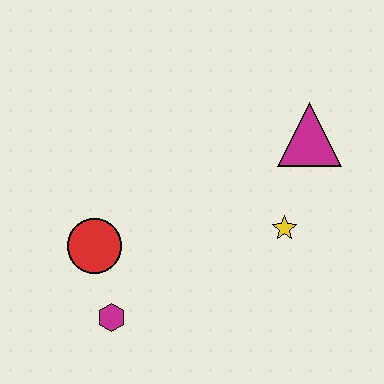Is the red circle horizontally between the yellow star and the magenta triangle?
No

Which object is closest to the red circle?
The magenta hexagon is closest to the red circle.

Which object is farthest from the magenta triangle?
The magenta hexagon is farthest from the magenta triangle.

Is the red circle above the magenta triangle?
No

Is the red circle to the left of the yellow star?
Yes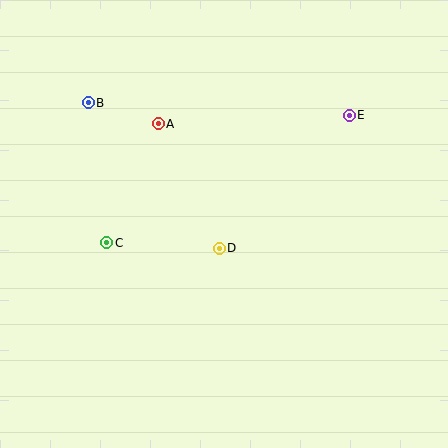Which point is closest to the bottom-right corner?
Point D is closest to the bottom-right corner.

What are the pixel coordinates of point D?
Point D is at (219, 248).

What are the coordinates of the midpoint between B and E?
The midpoint between B and E is at (219, 109).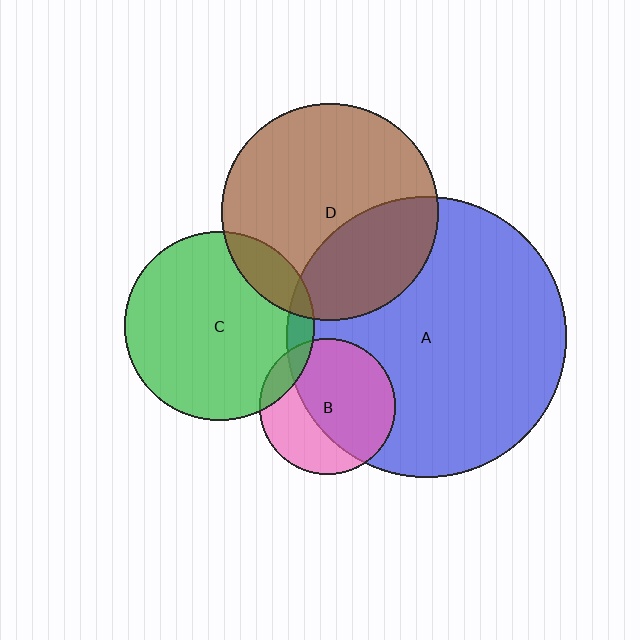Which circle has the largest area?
Circle A (blue).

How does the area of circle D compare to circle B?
Approximately 2.5 times.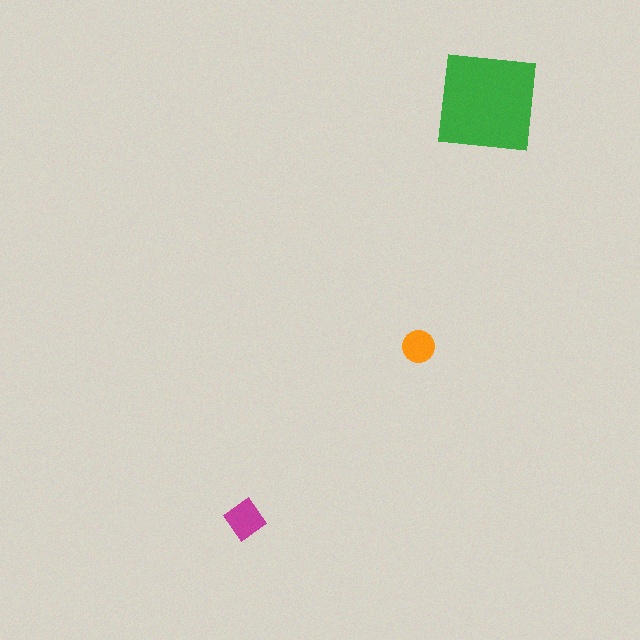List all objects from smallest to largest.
The orange circle, the magenta diamond, the green square.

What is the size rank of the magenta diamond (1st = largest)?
2nd.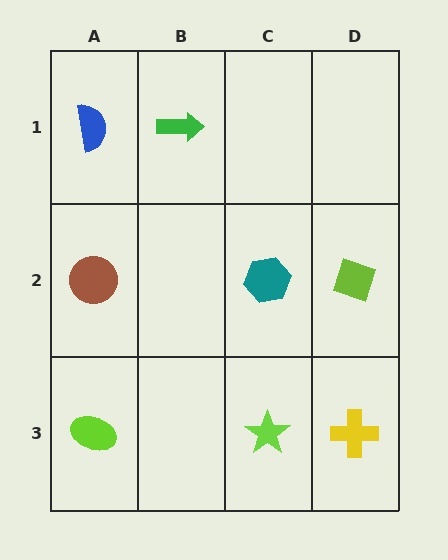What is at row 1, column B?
A green arrow.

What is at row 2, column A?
A brown circle.